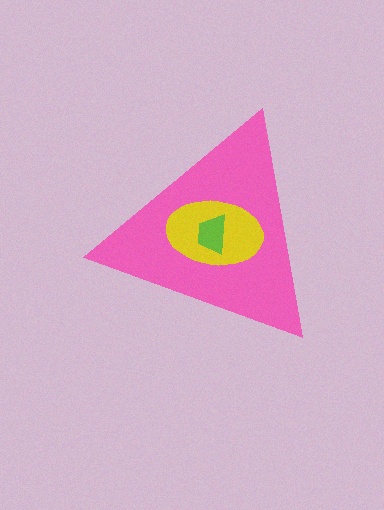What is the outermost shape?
The pink triangle.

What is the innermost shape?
The lime trapezoid.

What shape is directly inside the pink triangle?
The yellow ellipse.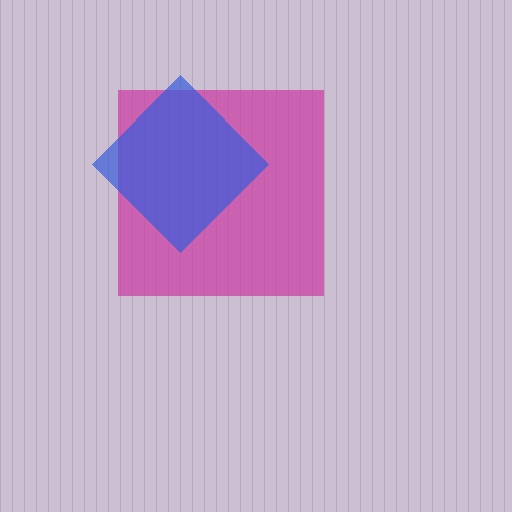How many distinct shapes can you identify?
There are 2 distinct shapes: a magenta square, a blue diamond.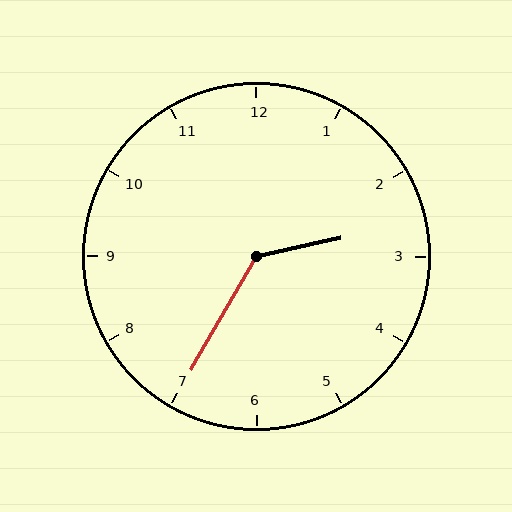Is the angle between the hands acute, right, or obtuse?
It is obtuse.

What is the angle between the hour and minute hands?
Approximately 132 degrees.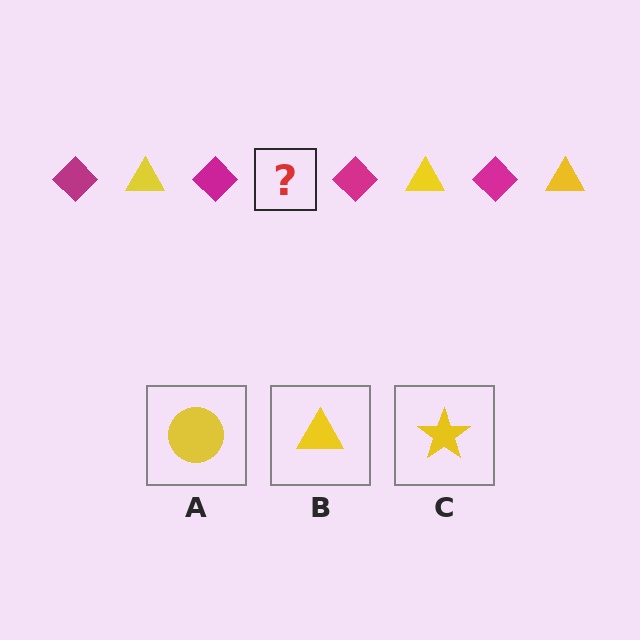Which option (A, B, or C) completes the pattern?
B.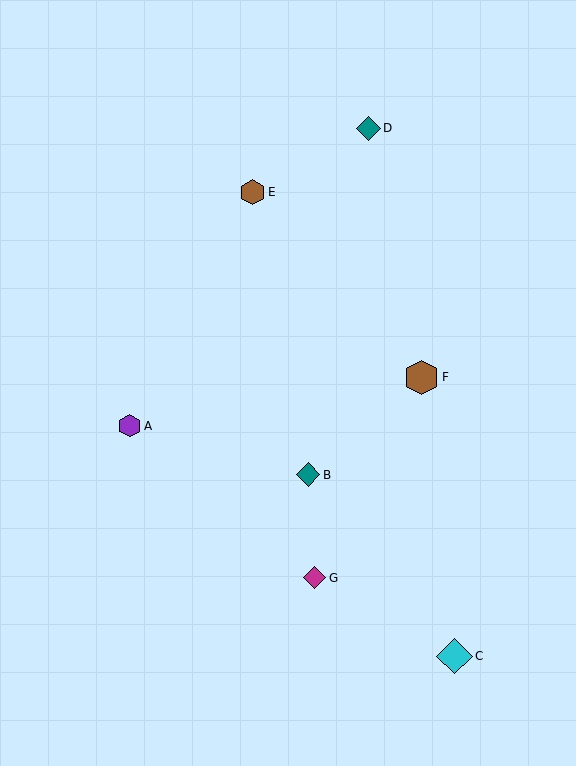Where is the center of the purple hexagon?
The center of the purple hexagon is at (130, 426).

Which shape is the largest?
The cyan diamond (labeled C) is the largest.